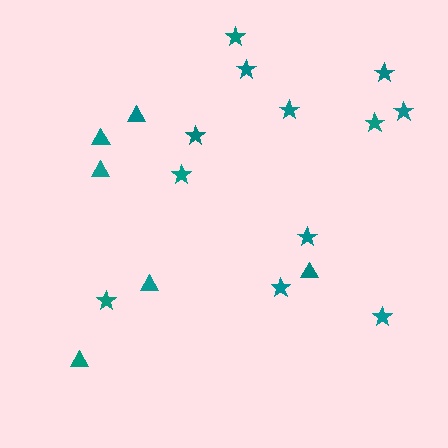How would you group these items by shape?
There are 2 groups: one group of triangles (6) and one group of stars (12).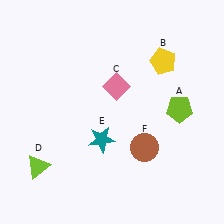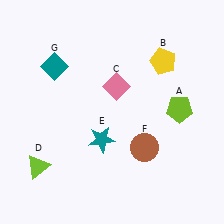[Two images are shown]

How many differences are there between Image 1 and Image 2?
There is 1 difference between the two images.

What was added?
A teal diamond (G) was added in Image 2.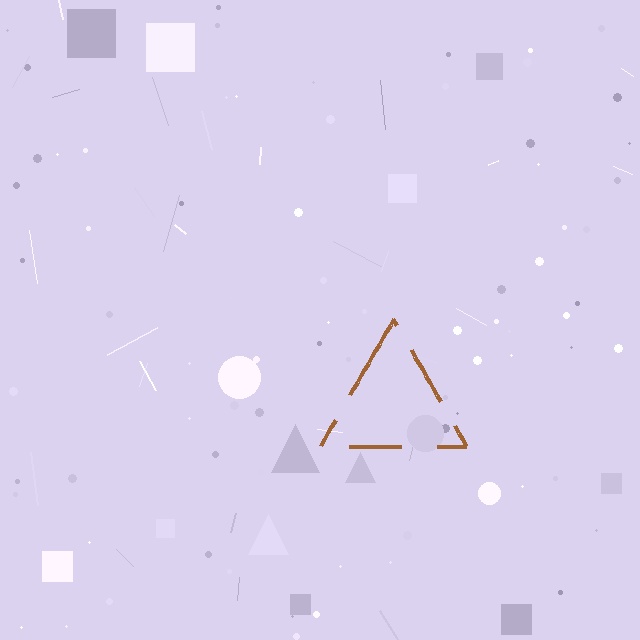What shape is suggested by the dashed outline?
The dashed outline suggests a triangle.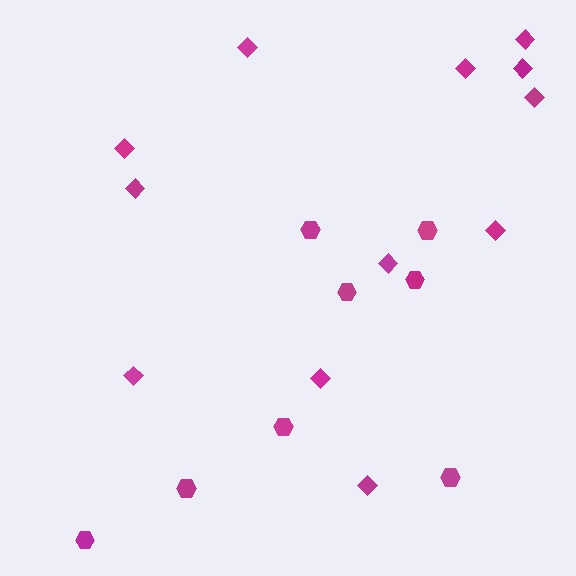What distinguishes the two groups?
There are 2 groups: one group of hexagons (8) and one group of diamonds (12).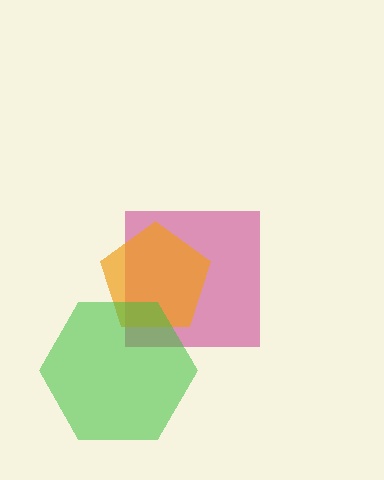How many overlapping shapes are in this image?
There are 3 overlapping shapes in the image.